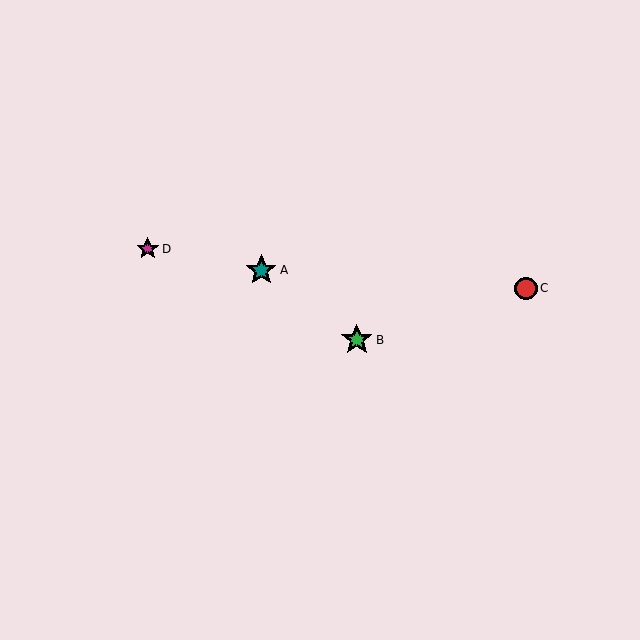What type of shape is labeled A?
Shape A is a teal star.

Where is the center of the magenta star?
The center of the magenta star is at (148, 249).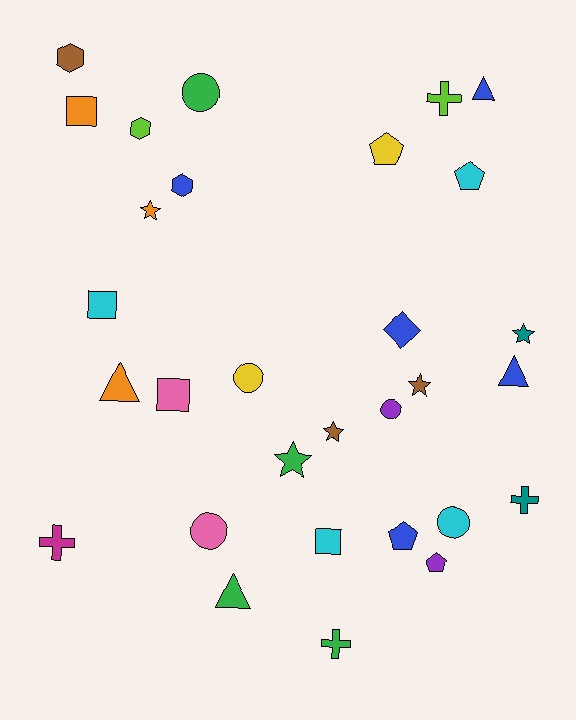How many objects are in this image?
There are 30 objects.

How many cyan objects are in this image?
There are 4 cyan objects.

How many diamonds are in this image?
There is 1 diamond.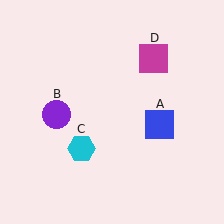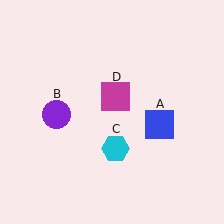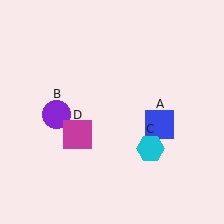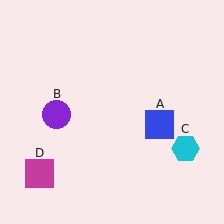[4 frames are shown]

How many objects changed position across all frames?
2 objects changed position: cyan hexagon (object C), magenta square (object D).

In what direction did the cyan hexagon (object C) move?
The cyan hexagon (object C) moved right.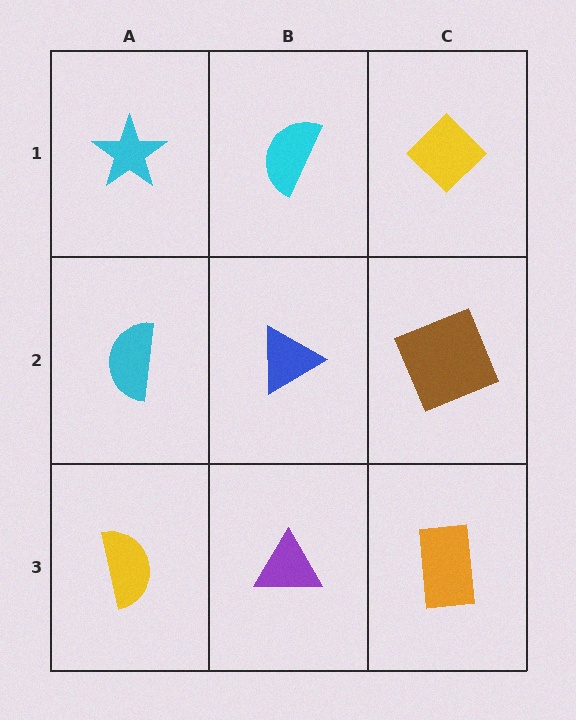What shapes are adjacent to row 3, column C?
A brown square (row 2, column C), a purple triangle (row 3, column B).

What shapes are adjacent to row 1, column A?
A cyan semicircle (row 2, column A), a cyan semicircle (row 1, column B).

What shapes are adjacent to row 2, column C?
A yellow diamond (row 1, column C), an orange rectangle (row 3, column C), a blue triangle (row 2, column B).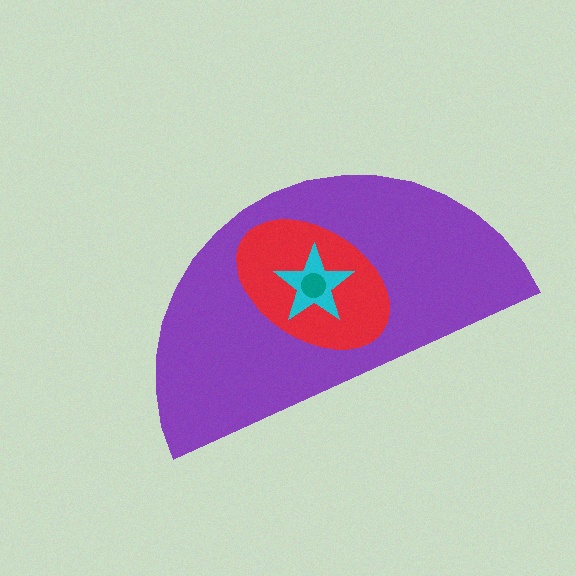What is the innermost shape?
The teal circle.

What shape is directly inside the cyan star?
The teal circle.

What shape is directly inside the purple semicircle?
The red ellipse.